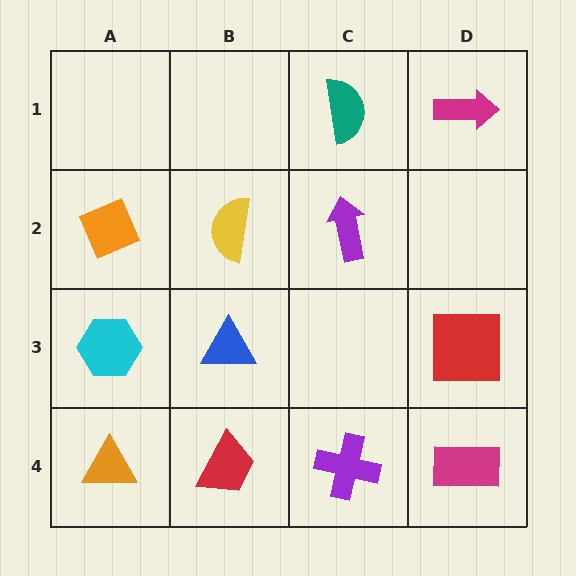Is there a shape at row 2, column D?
No, that cell is empty.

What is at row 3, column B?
A blue triangle.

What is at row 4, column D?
A magenta rectangle.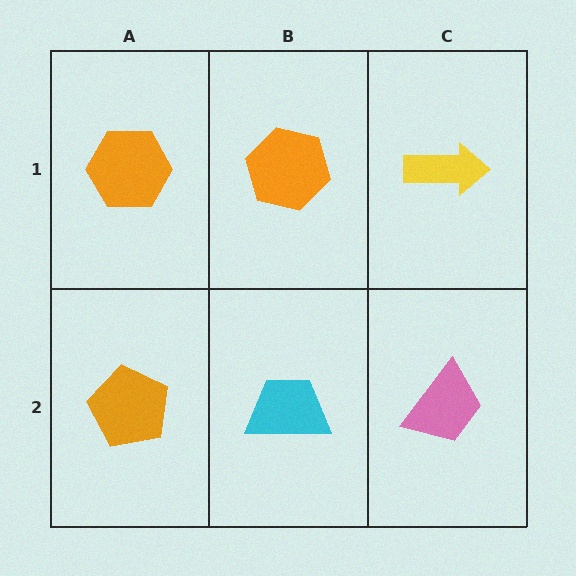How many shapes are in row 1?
3 shapes.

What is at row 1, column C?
A yellow arrow.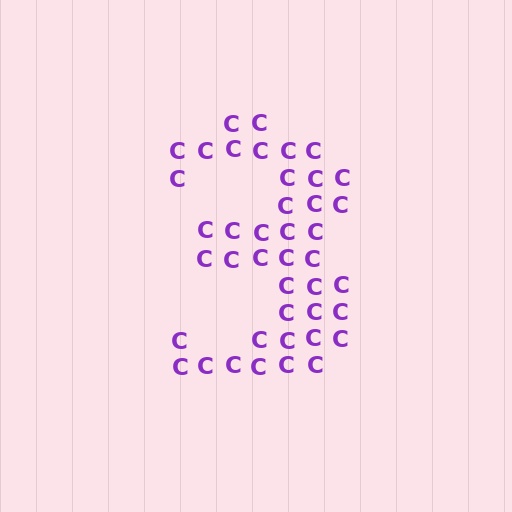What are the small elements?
The small elements are letter C's.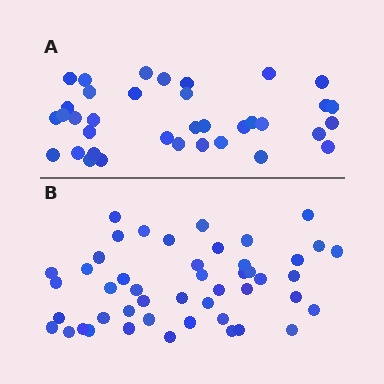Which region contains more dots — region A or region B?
Region B (the bottom region) has more dots.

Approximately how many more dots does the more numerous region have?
Region B has roughly 12 or so more dots than region A.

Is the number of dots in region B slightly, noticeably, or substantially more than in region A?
Region B has noticeably more, but not dramatically so. The ratio is roughly 1.3 to 1.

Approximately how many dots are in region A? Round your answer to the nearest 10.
About 40 dots. (The exact count is 36, which rounds to 40.)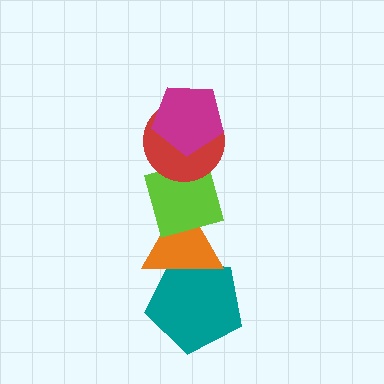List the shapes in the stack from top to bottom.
From top to bottom: the magenta pentagon, the red circle, the lime diamond, the orange triangle, the teal pentagon.